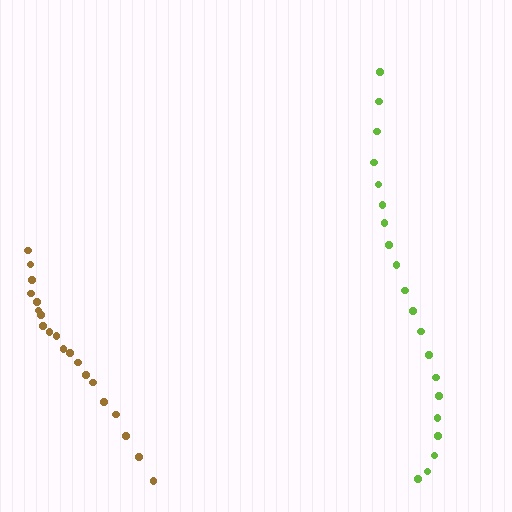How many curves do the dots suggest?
There are 2 distinct paths.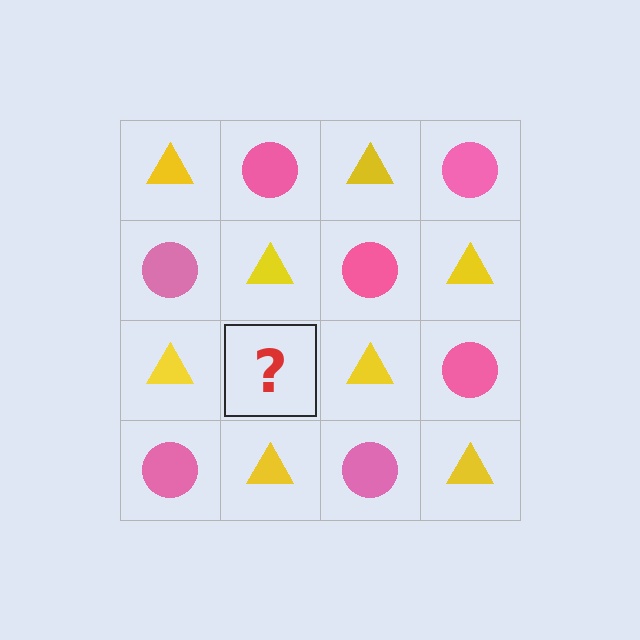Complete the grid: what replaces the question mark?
The question mark should be replaced with a pink circle.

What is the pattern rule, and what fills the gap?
The rule is that it alternates yellow triangle and pink circle in a checkerboard pattern. The gap should be filled with a pink circle.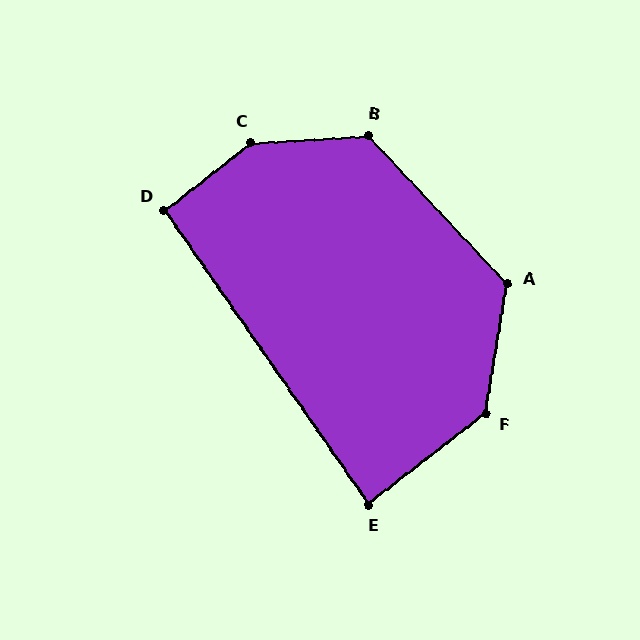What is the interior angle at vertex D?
Approximately 93 degrees (approximately right).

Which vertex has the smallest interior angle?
E, at approximately 87 degrees.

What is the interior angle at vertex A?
Approximately 128 degrees (obtuse).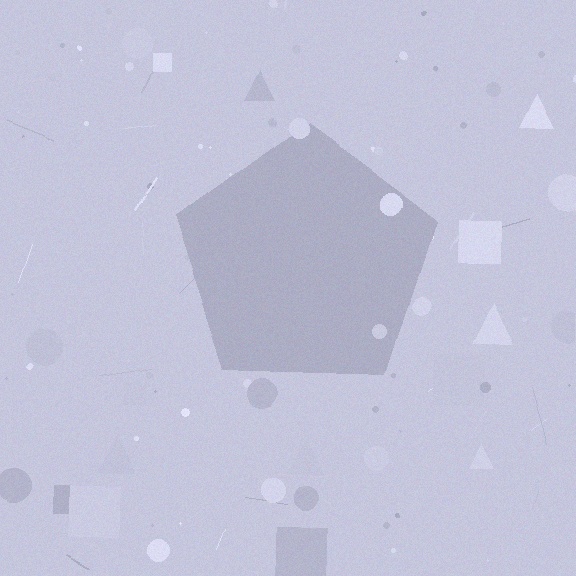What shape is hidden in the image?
A pentagon is hidden in the image.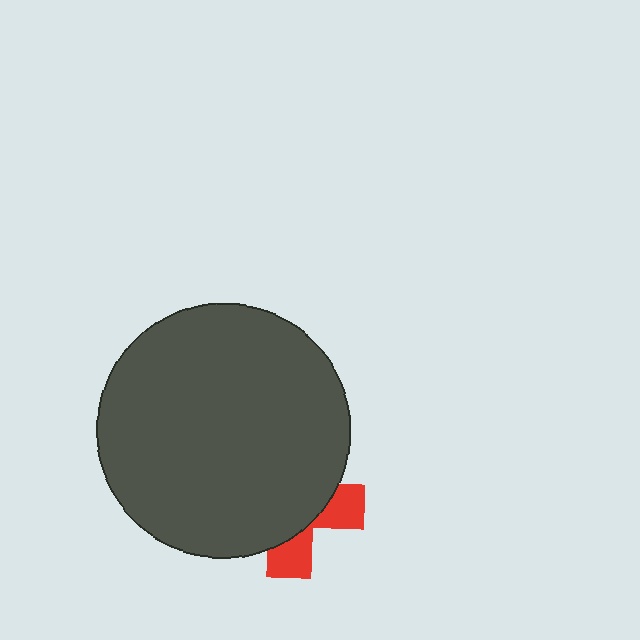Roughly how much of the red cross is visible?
A small part of it is visible (roughly 31%).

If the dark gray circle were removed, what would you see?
You would see the complete red cross.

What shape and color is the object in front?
The object in front is a dark gray circle.